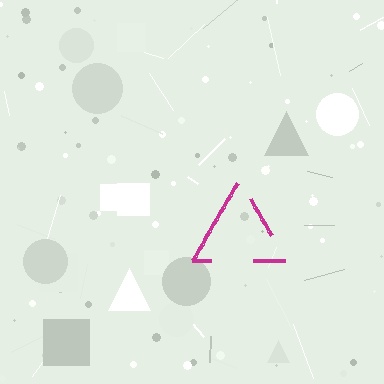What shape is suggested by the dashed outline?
The dashed outline suggests a triangle.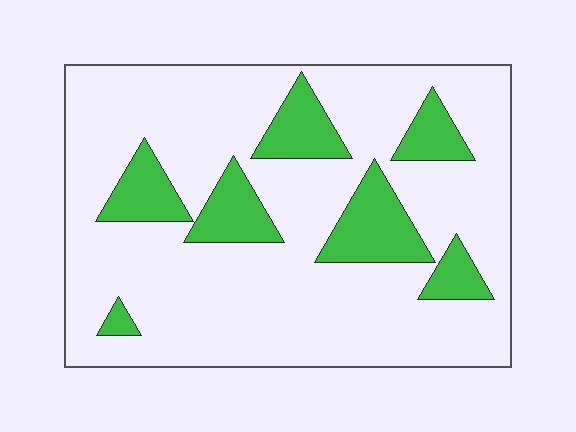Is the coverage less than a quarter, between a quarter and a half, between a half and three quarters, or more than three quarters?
Less than a quarter.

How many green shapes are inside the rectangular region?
7.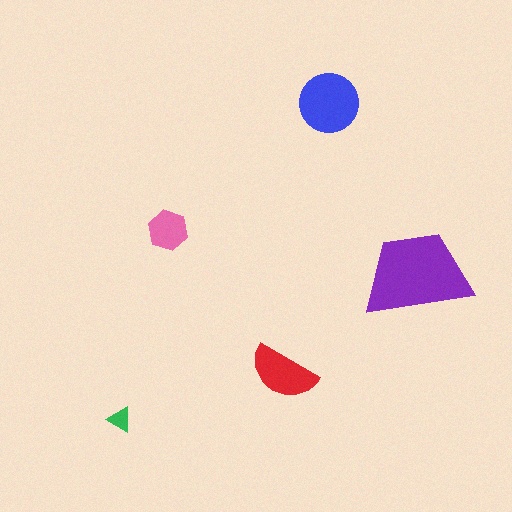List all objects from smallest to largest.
The green triangle, the pink hexagon, the red semicircle, the blue circle, the purple trapezoid.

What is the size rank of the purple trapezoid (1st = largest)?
1st.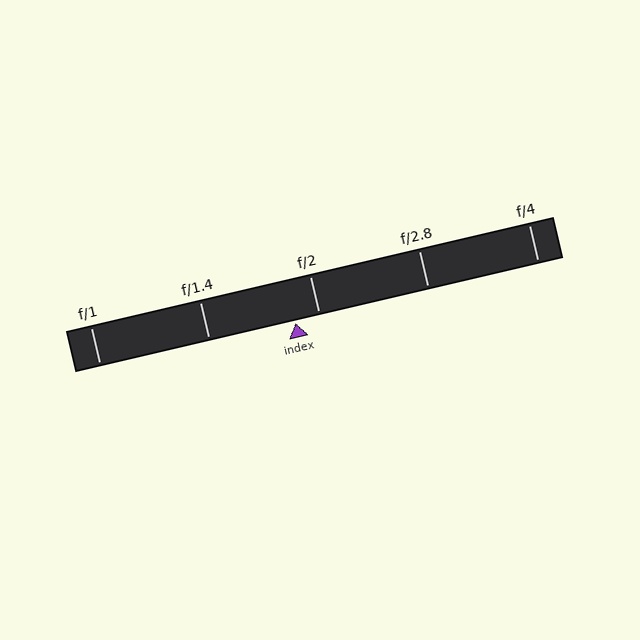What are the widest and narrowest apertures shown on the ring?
The widest aperture shown is f/1 and the narrowest is f/4.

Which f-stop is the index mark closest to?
The index mark is closest to f/2.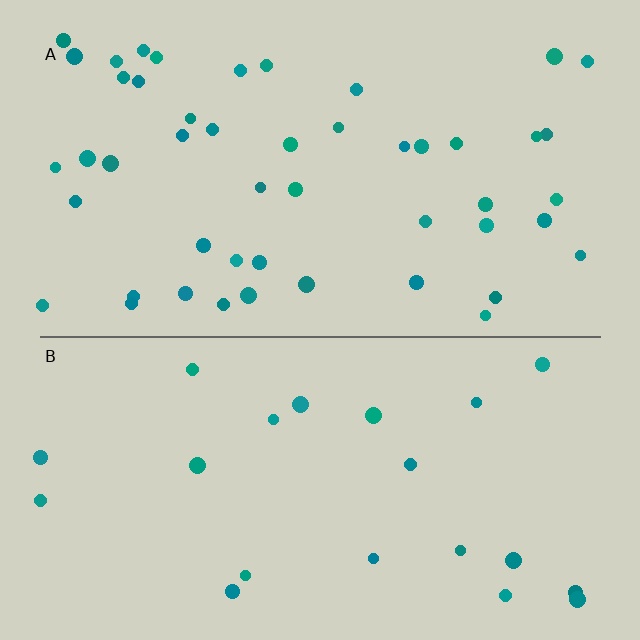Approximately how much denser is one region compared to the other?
Approximately 2.3× — region A over region B.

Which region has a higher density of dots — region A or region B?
A (the top).